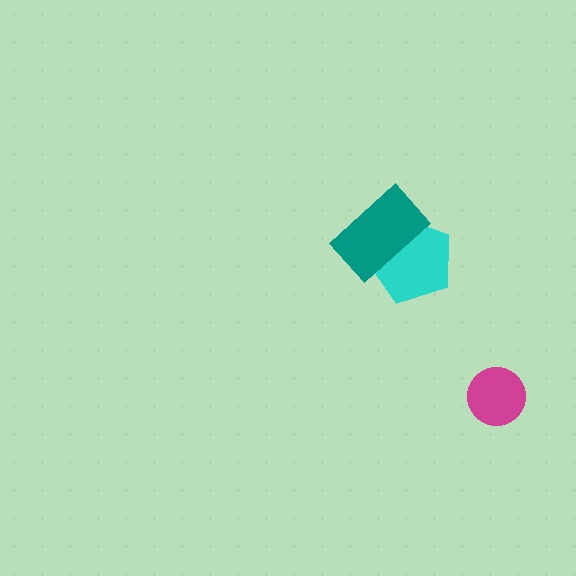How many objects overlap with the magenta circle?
0 objects overlap with the magenta circle.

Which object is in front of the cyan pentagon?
The teal rectangle is in front of the cyan pentagon.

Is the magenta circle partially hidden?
No, no other shape covers it.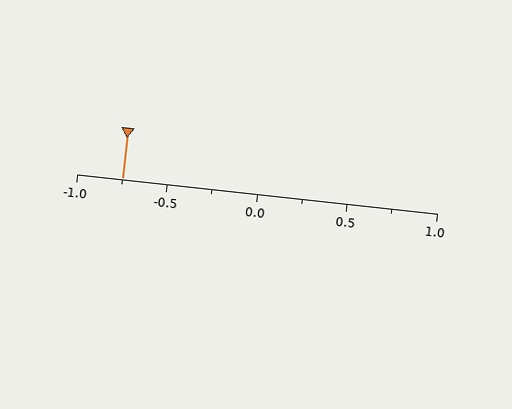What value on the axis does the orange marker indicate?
The marker indicates approximately -0.75.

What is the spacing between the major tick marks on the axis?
The major ticks are spaced 0.5 apart.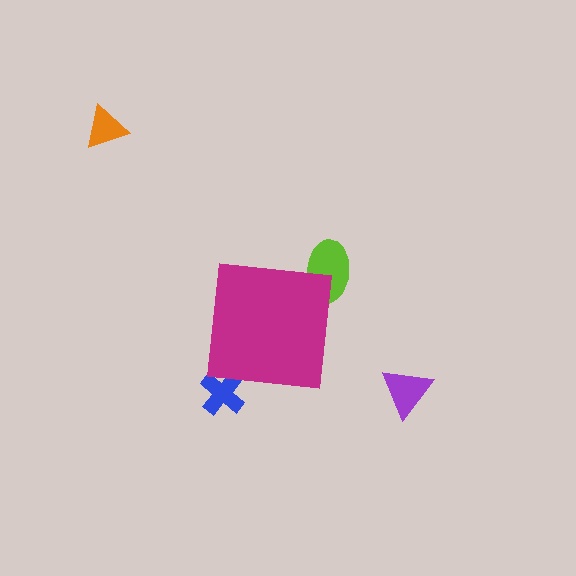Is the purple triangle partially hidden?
No, the purple triangle is fully visible.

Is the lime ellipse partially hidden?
Yes, the lime ellipse is partially hidden behind the magenta square.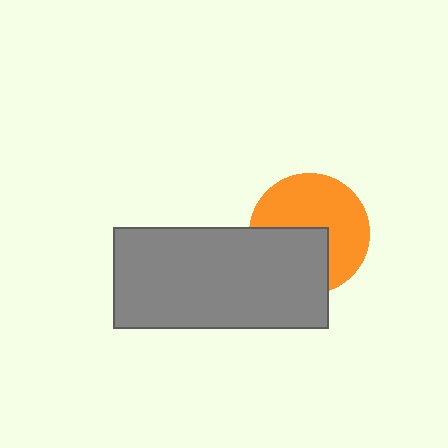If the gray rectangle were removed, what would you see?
You would see the complete orange circle.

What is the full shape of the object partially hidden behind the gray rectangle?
The partially hidden object is an orange circle.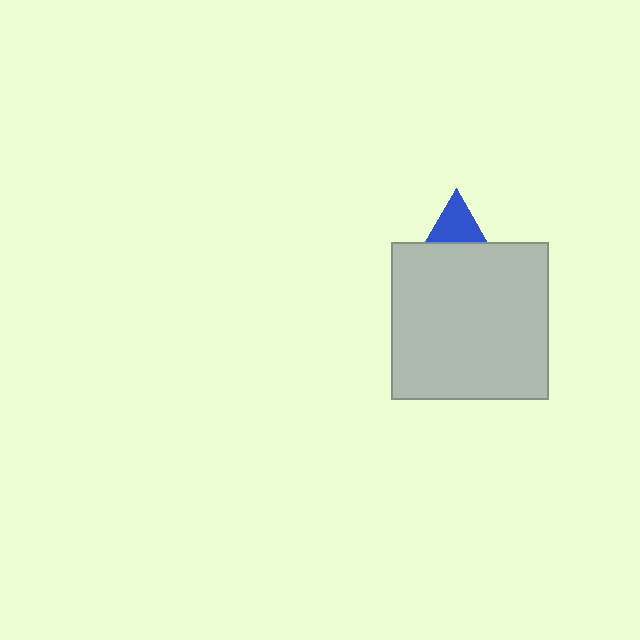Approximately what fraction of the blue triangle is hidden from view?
Roughly 62% of the blue triangle is hidden behind the light gray square.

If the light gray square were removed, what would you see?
You would see the complete blue triangle.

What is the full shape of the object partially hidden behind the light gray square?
The partially hidden object is a blue triangle.